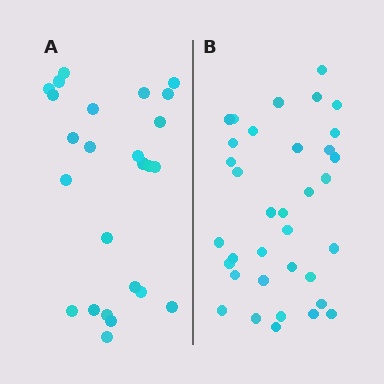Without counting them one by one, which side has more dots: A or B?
Region B (the right region) has more dots.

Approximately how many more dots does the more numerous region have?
Region B has roughly 10 or so more dots than region A.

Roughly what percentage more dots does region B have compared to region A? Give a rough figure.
About 40% more.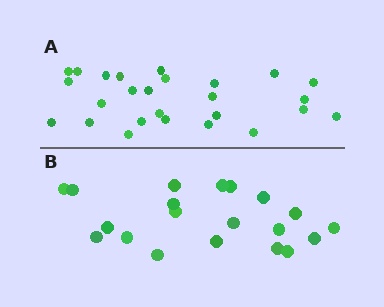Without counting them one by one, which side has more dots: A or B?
Region A (the top region) has more dots.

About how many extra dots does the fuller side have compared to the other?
Region A has about 6 more dots than region B.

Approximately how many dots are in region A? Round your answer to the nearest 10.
About 30 dots. (The exact count is 26, which rounds to 30.)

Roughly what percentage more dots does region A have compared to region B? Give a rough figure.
About 30% more.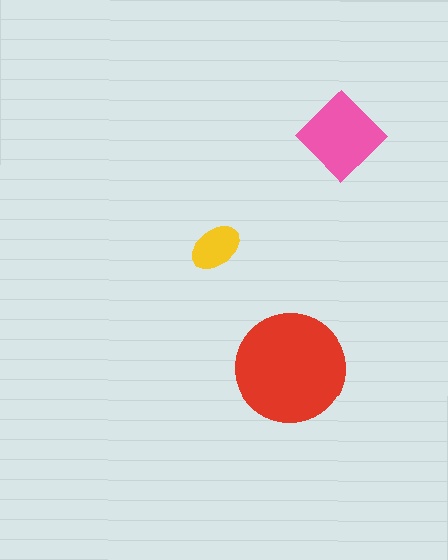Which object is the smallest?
The yellow ellipse.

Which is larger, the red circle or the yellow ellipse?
The red circle.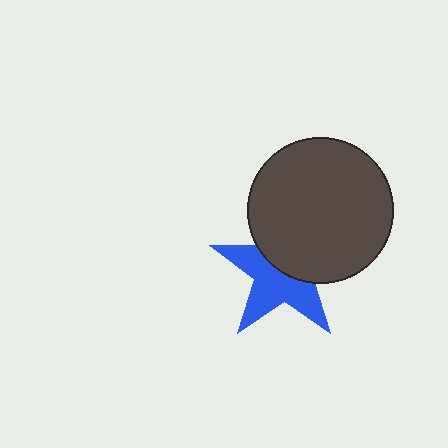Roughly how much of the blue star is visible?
About half of it is visible (roughly 54%).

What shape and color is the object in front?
The object in front is a dark gray circle.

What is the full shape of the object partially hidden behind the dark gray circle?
The partially hidden object is a blue star.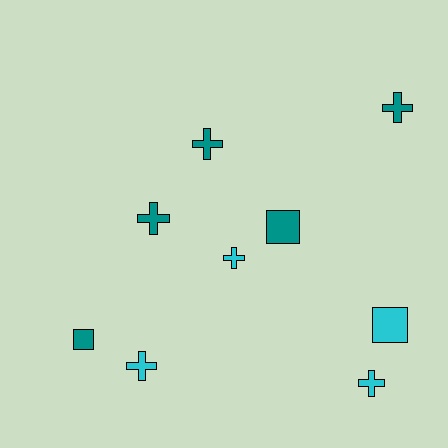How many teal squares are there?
There are 2 teal squares.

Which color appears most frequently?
Teal, with 5 objects.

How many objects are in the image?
There are 9 objects.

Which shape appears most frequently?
Cross, with 6 objects.